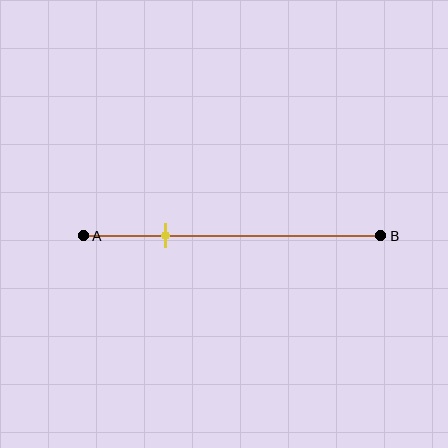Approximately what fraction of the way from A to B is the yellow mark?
The yellow mark is approximately 30% of the way from A to B.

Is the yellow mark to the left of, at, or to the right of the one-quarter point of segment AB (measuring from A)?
The yellow mark is approximately at the one-quarter point of segment AB.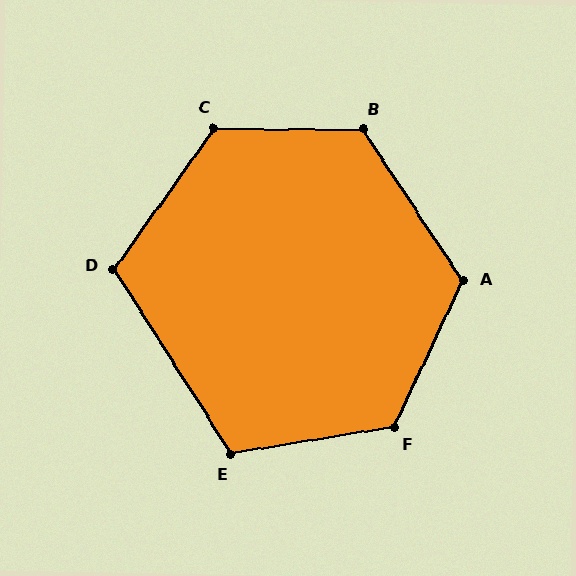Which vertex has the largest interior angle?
C, at approximately 125 degrees.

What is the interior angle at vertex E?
Approximately 113 degrees (obtuse).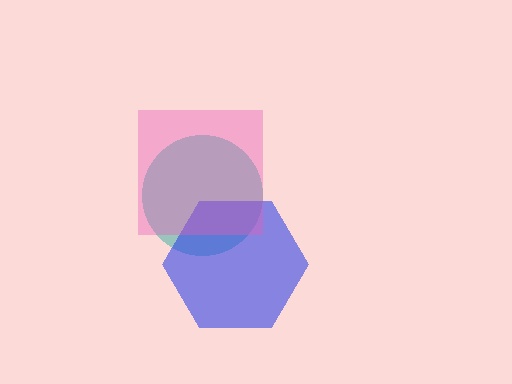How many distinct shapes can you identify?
There are 3 distinct shapes: a teal circle, a blue hexagon, a pink square.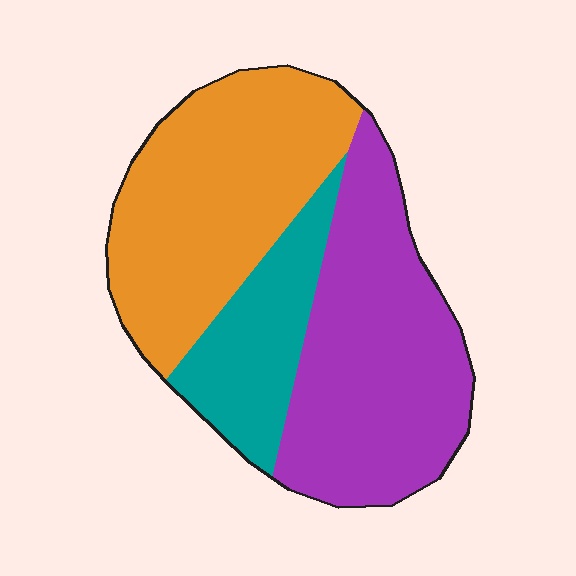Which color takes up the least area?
Teal, at roughly 20%.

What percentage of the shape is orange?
Orange takes up about two fifths (2/5) of the shape.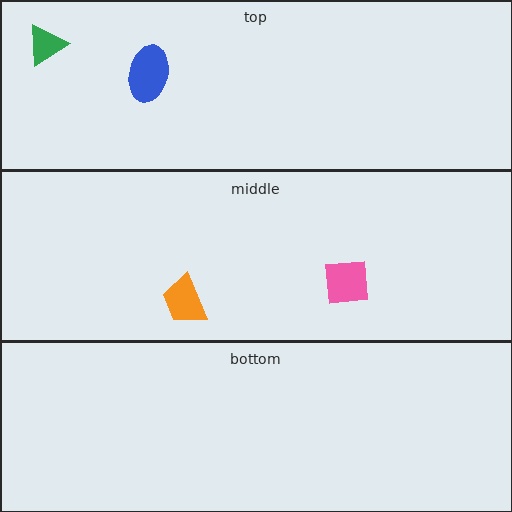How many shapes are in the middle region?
2.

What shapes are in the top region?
The green triangle, the blue ellipse.